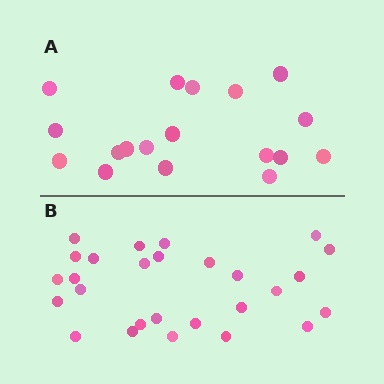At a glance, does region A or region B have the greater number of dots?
Region B (the bottom region) has more dots.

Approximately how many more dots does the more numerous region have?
Region B has roughly 8 or so more dots than region A.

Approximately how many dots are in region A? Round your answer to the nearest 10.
About 20 dots. (The exact count is 18, which rounds to 20.)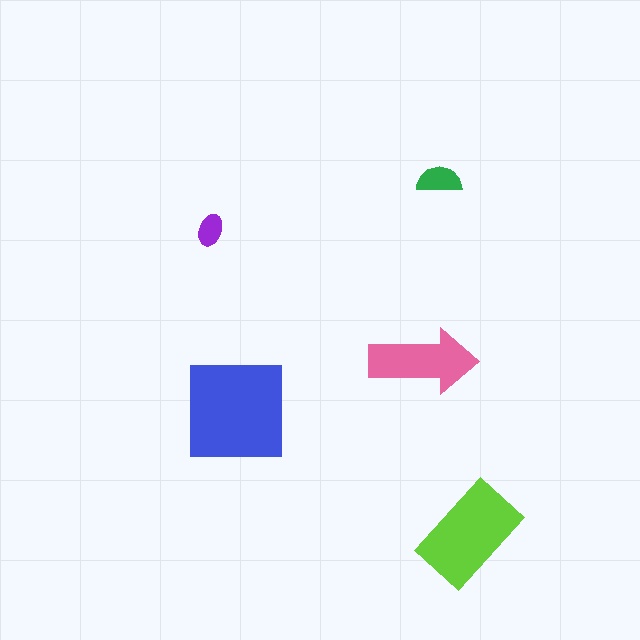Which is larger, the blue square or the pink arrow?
The blue square.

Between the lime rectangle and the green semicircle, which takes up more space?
The lime rectangle.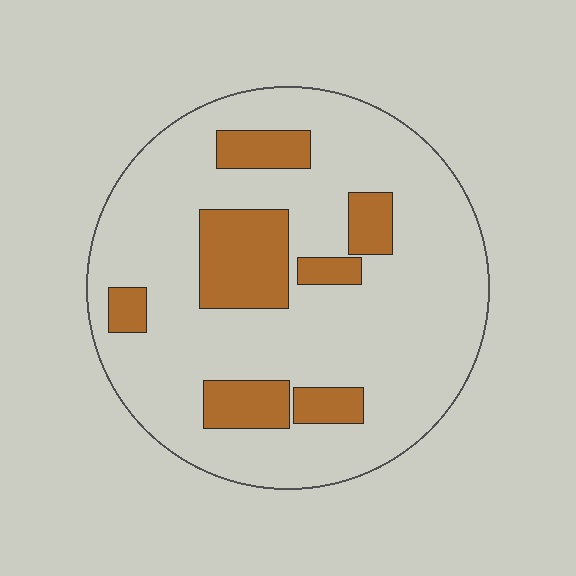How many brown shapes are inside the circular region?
7.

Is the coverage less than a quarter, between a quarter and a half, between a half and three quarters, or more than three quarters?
Less than a quarter.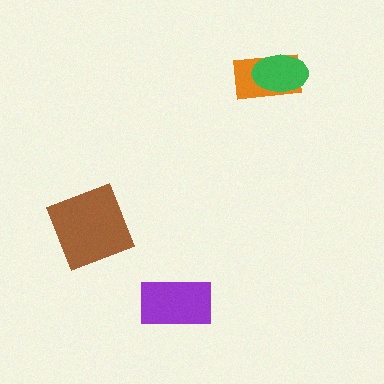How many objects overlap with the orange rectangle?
1 object overlaps with the orange rectangle.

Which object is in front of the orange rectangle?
The green ellipse is in front of the orange rectangle.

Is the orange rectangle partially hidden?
Yes, it is partially covered by another shape.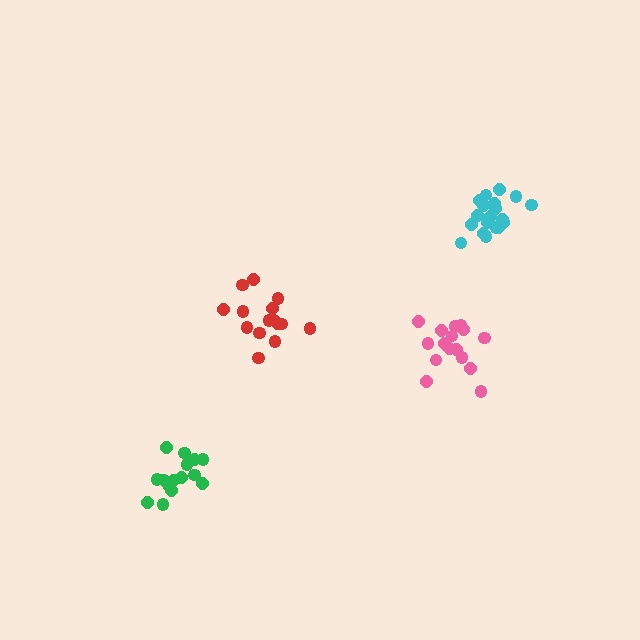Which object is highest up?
The cyan cluster is topmost.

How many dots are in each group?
Group 1: 15 dots, Group 2: 16 dots, Group 3: 15 dots, Group 4: 19 dots (65 total).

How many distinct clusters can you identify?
There are 4 distinct clusters.